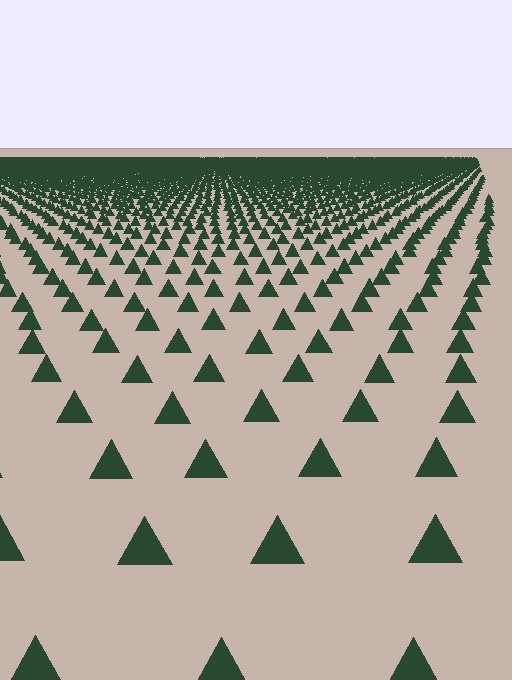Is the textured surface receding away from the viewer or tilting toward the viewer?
The surface is receding away from the viewer. Texture elements get smaller and denser toward the top.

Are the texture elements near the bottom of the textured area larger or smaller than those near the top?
Larger. Near the bottom, elements are closer to the viewer and appear at a bigger on-screen size.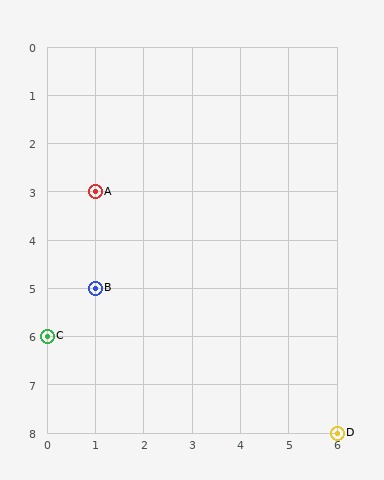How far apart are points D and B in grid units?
Points D and B are 5 columns and 3 rows apart (about 5.8 grid units diagonally).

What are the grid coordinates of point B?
Point B is at grid coordinates (1, 5).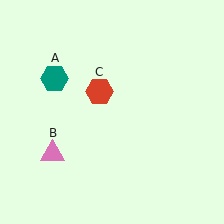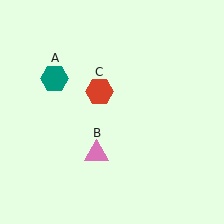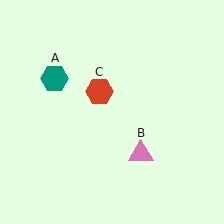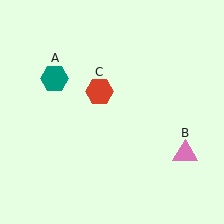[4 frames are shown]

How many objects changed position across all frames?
1 object changed position: pink triangle (object B).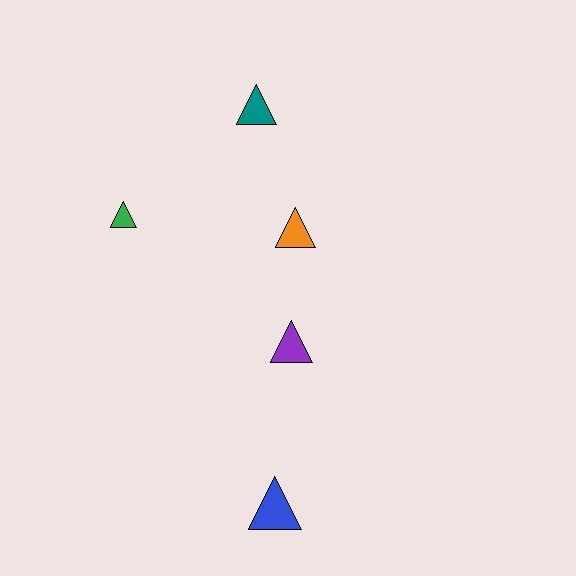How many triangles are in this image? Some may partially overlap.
There are 5 triangles.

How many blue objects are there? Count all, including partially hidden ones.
There is 1 blue object.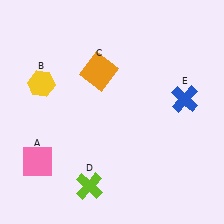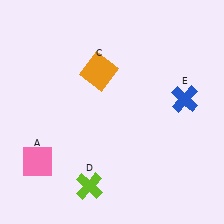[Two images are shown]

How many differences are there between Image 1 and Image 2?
There is 1 difference between the two images.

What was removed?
The yellow hexagon (B) was removed in Image 2.